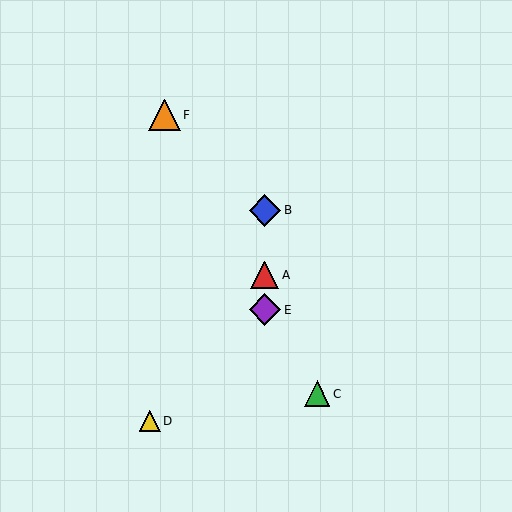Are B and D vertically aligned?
No, B is at x≈265 and D is at x≈150.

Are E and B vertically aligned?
Yes, both are at x≈265.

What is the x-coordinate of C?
Object C is at x≈317.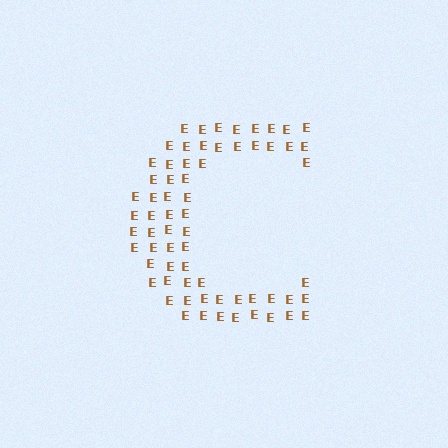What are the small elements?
The small elements are letter E's.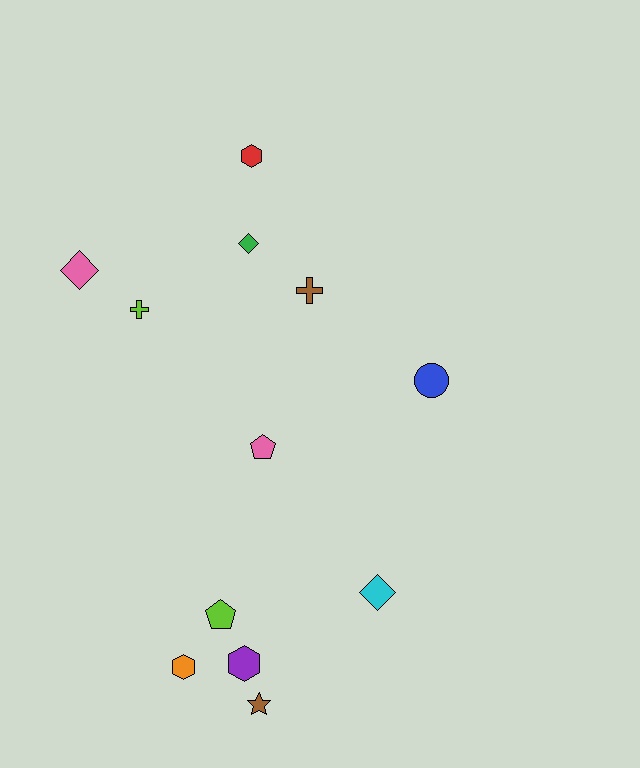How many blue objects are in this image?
There is 1 blue object.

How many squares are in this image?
There are no squares.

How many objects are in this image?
There are 12 objects.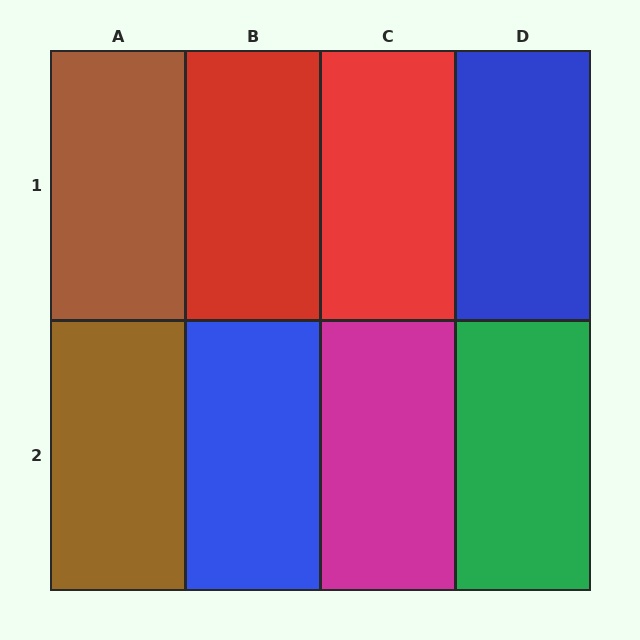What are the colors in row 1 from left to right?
Brown, red, red, blue.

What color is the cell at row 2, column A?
Brown.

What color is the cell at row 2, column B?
Blue.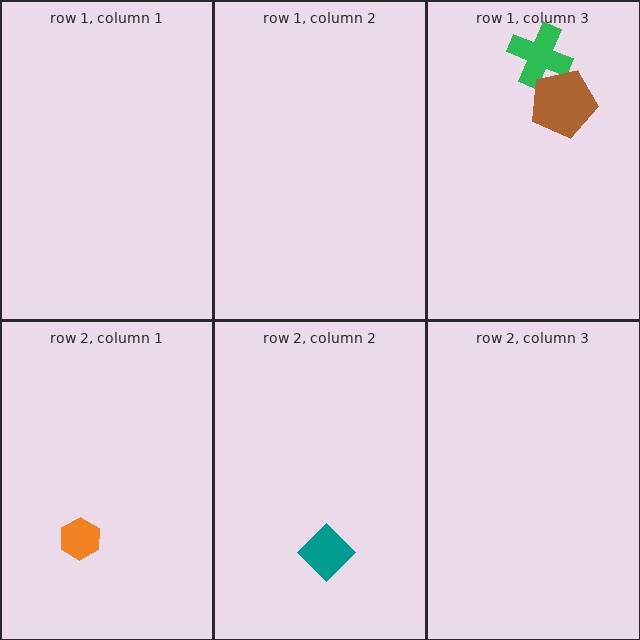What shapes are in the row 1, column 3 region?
The green cross, the brown pentagon.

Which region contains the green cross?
The row 1, column 3 region.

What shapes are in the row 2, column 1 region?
The orange hexagon.